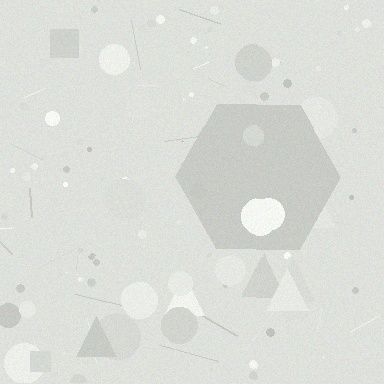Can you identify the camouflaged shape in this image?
The camouflaged shape is a hexagon.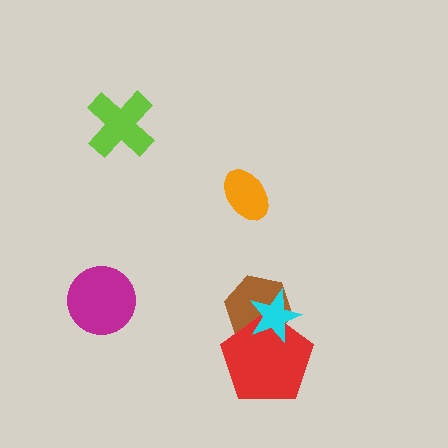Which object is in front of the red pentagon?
The cyan star is in front of the red pentagon.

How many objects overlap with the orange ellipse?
0 objects overlap with the orange ellipse.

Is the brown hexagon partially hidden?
Yes, it is partially covered by another shape.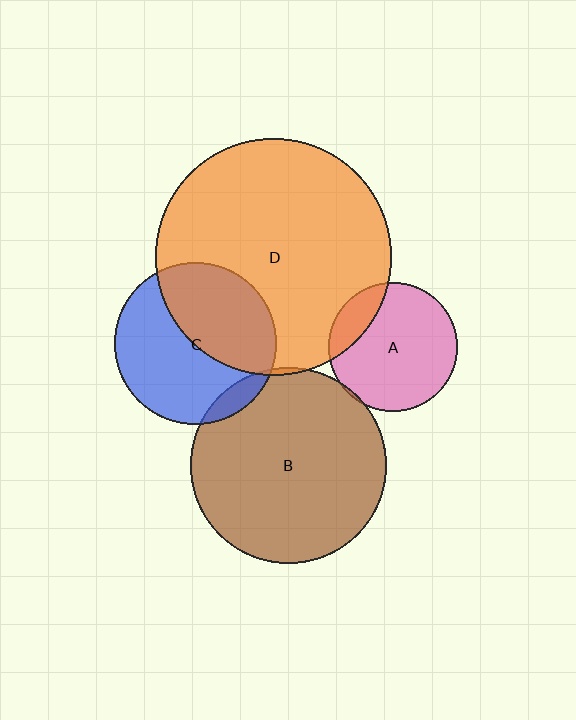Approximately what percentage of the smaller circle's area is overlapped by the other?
Approximately 5%.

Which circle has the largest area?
Circle D (orange).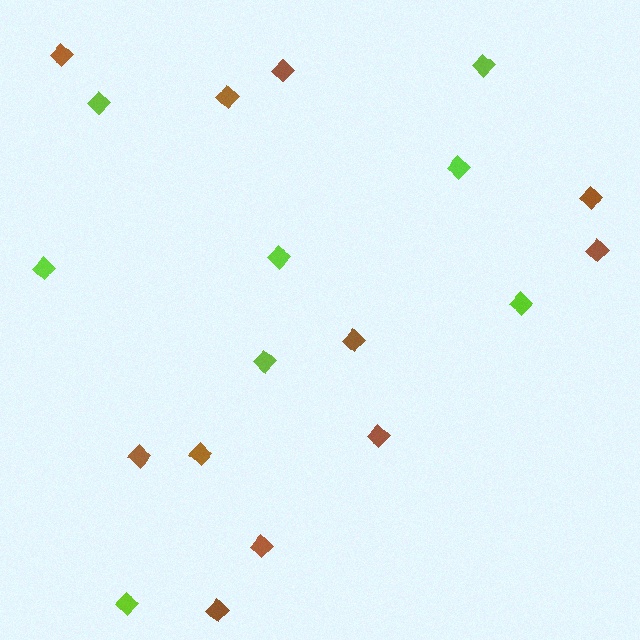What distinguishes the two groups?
There are 2 groups: one group of brown diamonds (11) and one group of lime diamonds (8).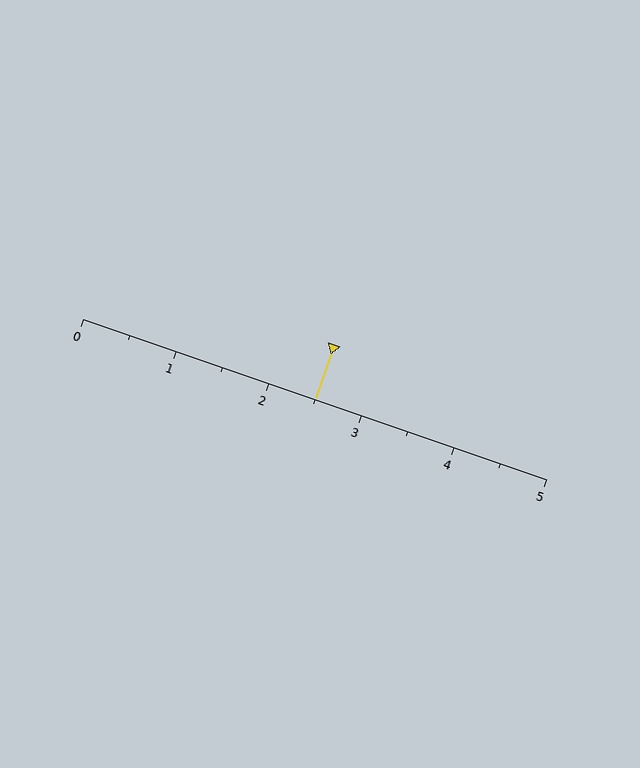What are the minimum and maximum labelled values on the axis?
The axis runs from 0 to 5.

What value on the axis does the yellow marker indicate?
The marker indicates approximately 2.5.